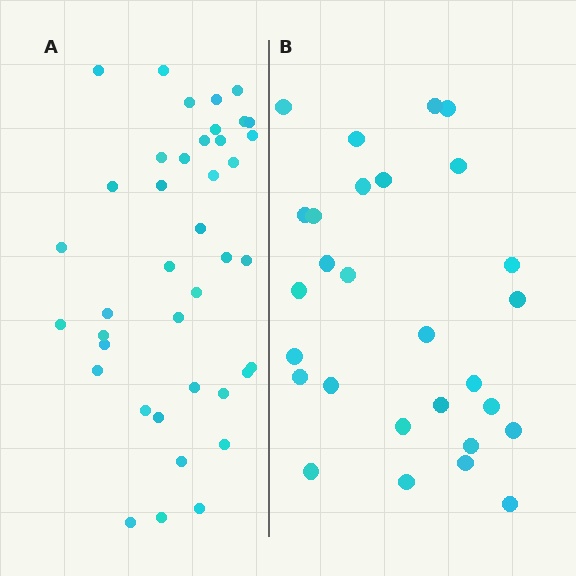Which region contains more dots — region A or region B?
Region A (the left region) has more dots.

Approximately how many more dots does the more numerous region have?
Region A has roughly 12 or so more dots than region B.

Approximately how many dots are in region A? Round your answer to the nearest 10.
About 40 dots.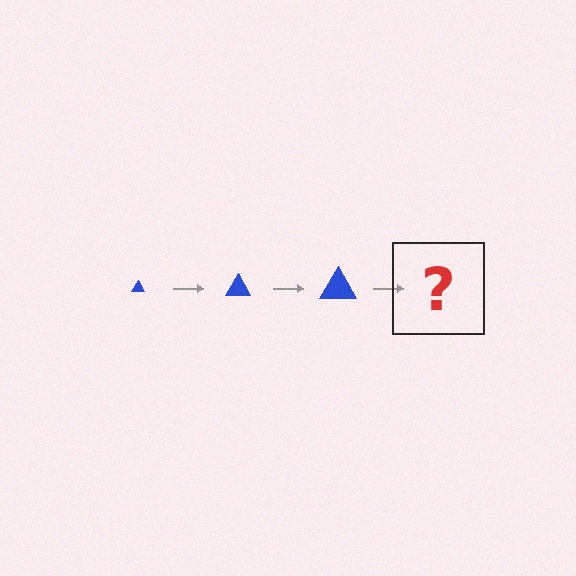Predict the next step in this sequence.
The next step is a blue triangle, larger than the previous one.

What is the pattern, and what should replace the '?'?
The pattern is that the triangle gets progressively larger each step. The '?' should be a blue triangle, larger than the previous one.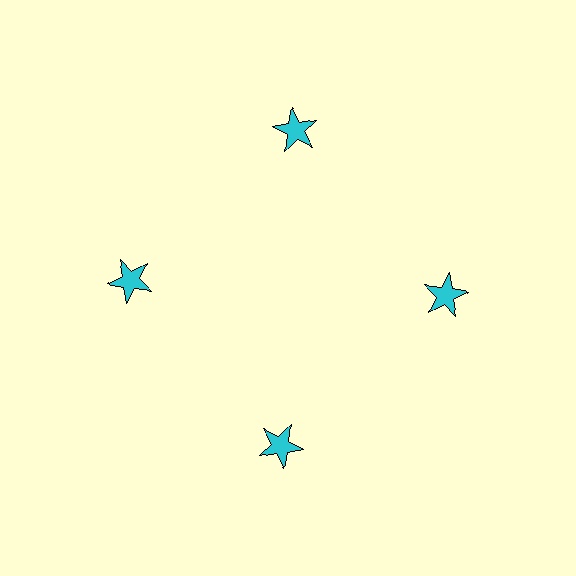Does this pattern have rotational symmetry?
Yes, this pattern has 4-fold rotational symmetry. It looks the same after rotating 90 degrees around the center.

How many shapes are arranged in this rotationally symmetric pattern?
There are 4 shapes, arranged in 4 groups of 1.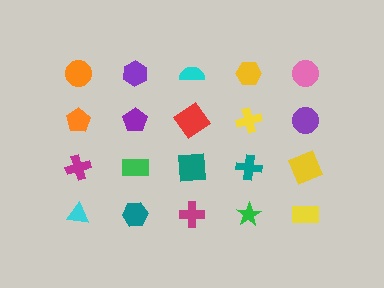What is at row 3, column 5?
A yellow square.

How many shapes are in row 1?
5 shapes.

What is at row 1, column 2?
A purple hexagon.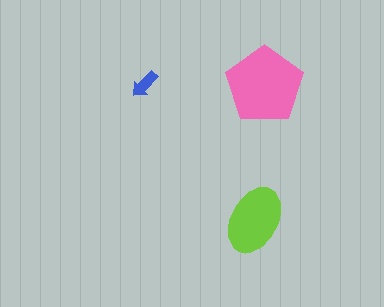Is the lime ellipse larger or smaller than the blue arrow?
Larger.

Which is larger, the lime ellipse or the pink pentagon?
The pink pentagon.